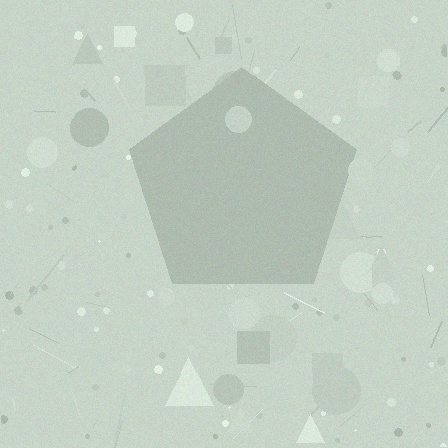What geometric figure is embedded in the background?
A pentagon is embedded in the background.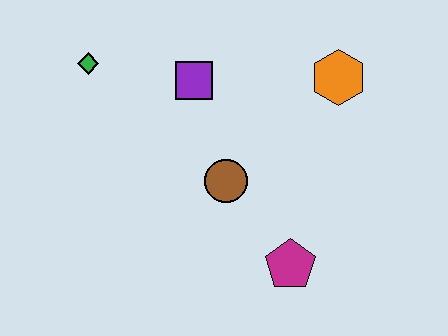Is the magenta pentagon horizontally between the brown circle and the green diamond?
No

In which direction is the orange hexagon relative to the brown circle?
The orange hexagon is to the right of the brown circle.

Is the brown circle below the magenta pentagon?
No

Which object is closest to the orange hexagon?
The purple square is closest to the orange hexagon.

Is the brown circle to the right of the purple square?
Yes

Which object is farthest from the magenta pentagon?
The green diamond is farthest from the magenta pentagon.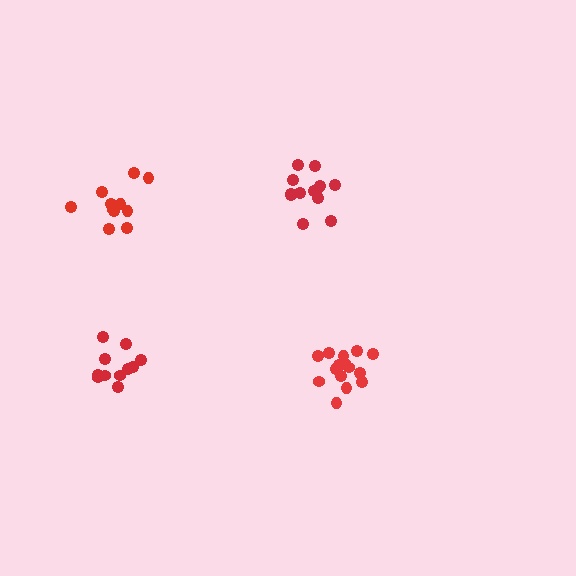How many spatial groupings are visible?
There are 4 spatial groupings.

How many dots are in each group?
Group 1: 13 dots, Group 2: 15 dots, Group 3: 11 dots, Group 4: 11 dots (50 total).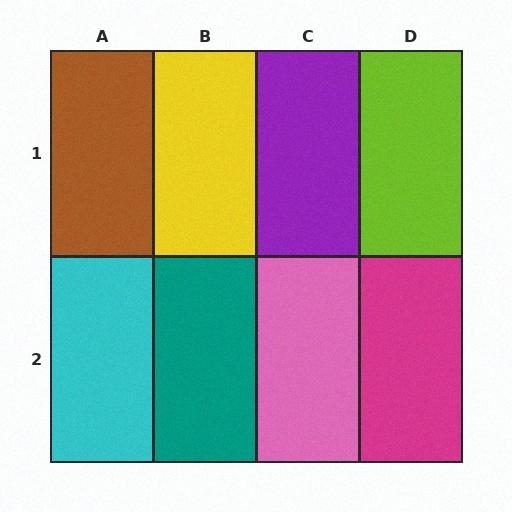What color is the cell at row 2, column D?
Magenta.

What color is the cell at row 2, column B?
Teal.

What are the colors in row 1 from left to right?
Brown, yellow, purple, lime.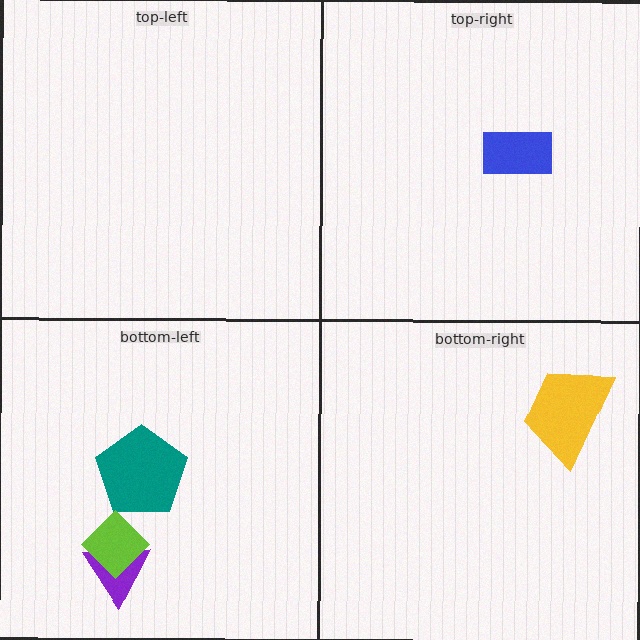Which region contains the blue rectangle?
The top-right region.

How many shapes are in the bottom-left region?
3.